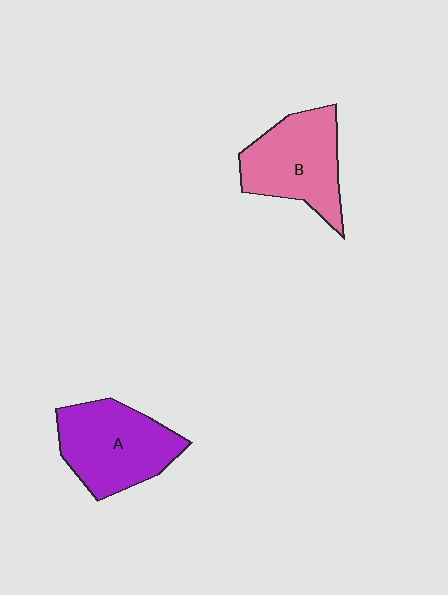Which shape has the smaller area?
Shape B (pink).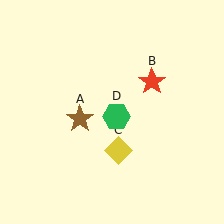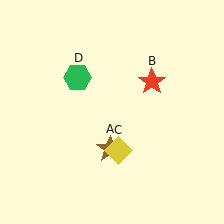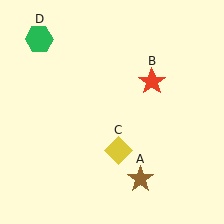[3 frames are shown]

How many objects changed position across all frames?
2 objects changed position: brown star (object A), green hexagon (object D).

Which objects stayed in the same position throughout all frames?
Red star (object B) and yellow diamond (object C) remained stationary.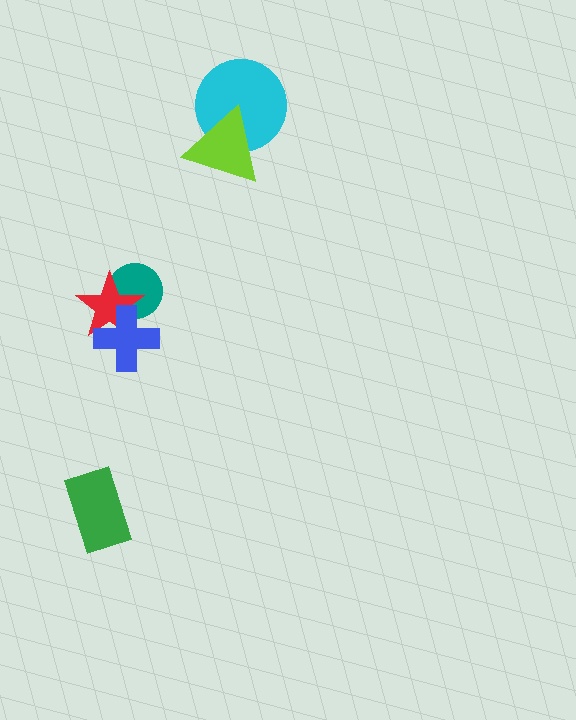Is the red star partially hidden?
Yes, it is partially covered by another shape.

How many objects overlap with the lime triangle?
1 object overlaps with the lime triangle.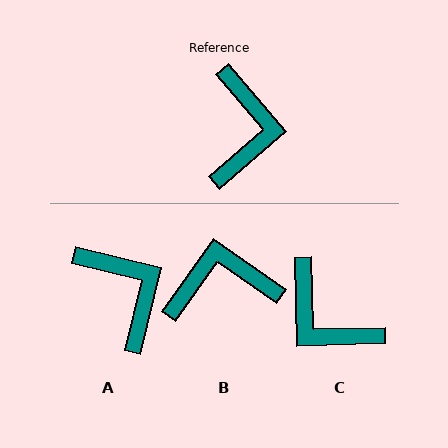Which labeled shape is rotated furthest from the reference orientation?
C, about 129 degrees away.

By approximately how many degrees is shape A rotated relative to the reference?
Approximately 35 degrees counter-clockwise.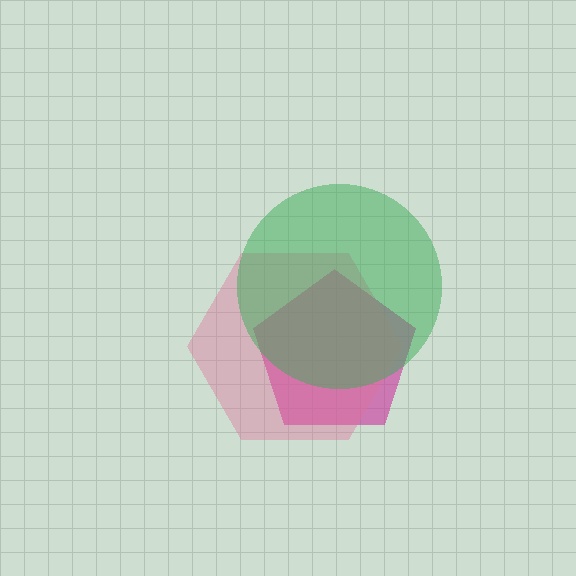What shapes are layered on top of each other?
The layered shapes are: a magenta pentagon, a pink hexagon, a green circle.